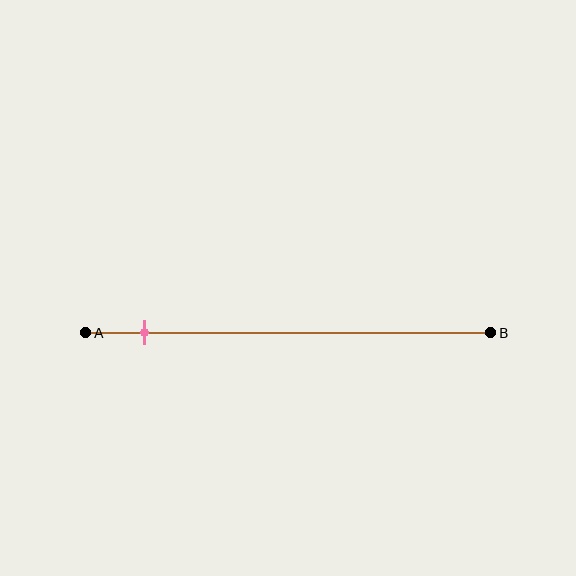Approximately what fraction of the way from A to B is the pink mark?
The pink mark is approximately 15% of the way from A to B.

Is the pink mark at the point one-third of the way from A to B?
No, the mark is at about 15% from A, not at the 33% one-third point.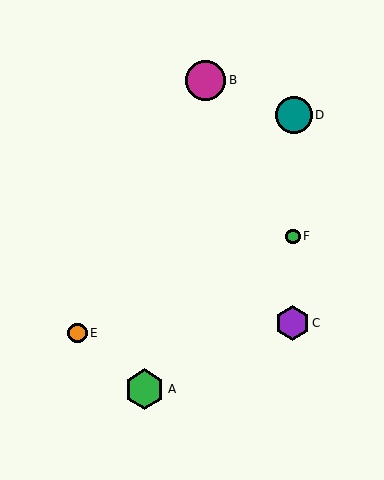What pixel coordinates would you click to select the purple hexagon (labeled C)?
Click at (292, 323) to select the purple hexagon C.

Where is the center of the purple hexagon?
The center of the purple hexagon is at (292, 323).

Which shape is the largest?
The magenta circle (labeled B) is the largest.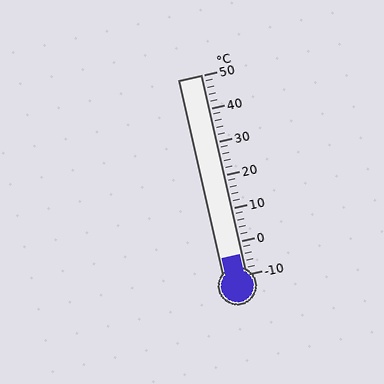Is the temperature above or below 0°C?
The temperature is below 0°C.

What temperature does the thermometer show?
The thermometer shows approximately -4°C.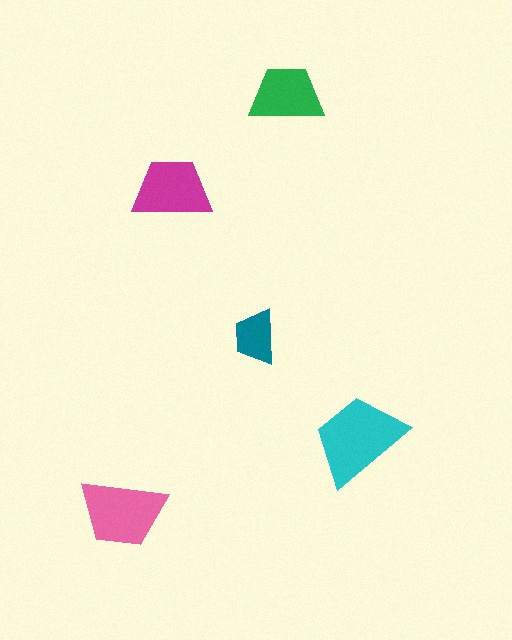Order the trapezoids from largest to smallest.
the cyan one, the pink one, the magenta one, the green one, the teal one.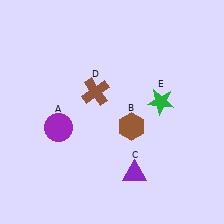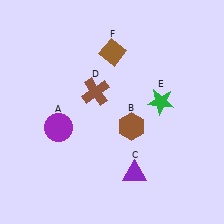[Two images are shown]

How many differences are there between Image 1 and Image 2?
There is 1 difference between the two images.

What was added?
A brown diamond (F) was added in Image 2.